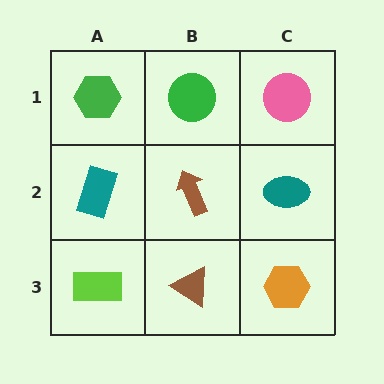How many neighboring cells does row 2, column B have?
4.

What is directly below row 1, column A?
A teal rectangle.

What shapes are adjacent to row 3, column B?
A brown arrow (row 2, column B), a lime rectangle (row 3, column A), an orange hexagon (row 3, column C).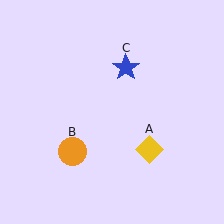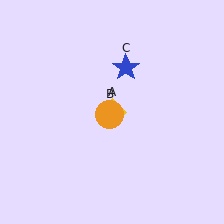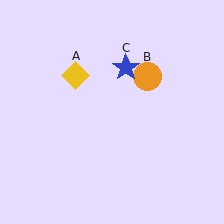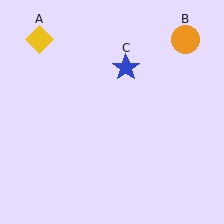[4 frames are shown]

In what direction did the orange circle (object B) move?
The orange circle (object B) moved up and to the right.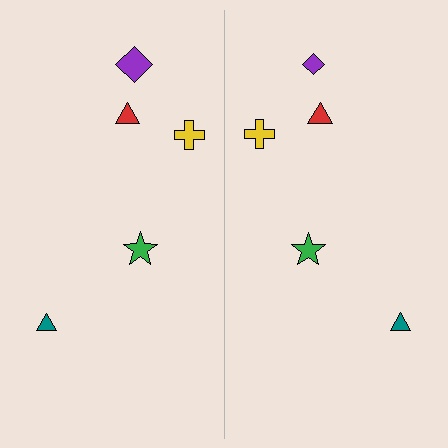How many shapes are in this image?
There are 10 shapes in this image.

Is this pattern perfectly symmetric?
No, the pattern is not perfectly symmetric. The purple diamond on the right side has a different size than its mirror counterpart.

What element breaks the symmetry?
The purple diamond on the right side has a different size than its mirror counterpart.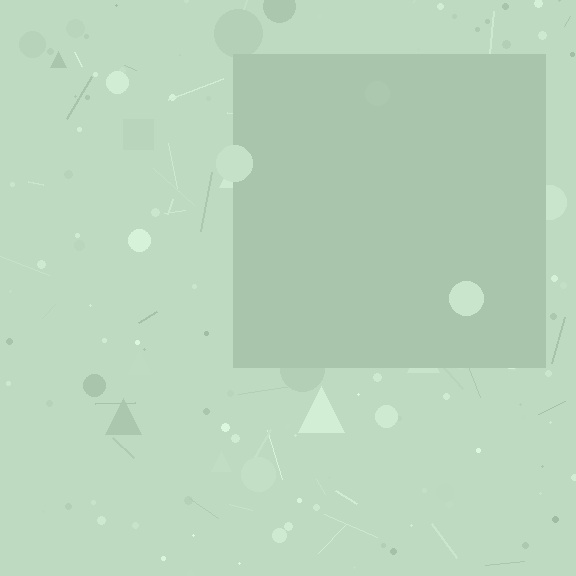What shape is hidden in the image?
A square is hidden in the image.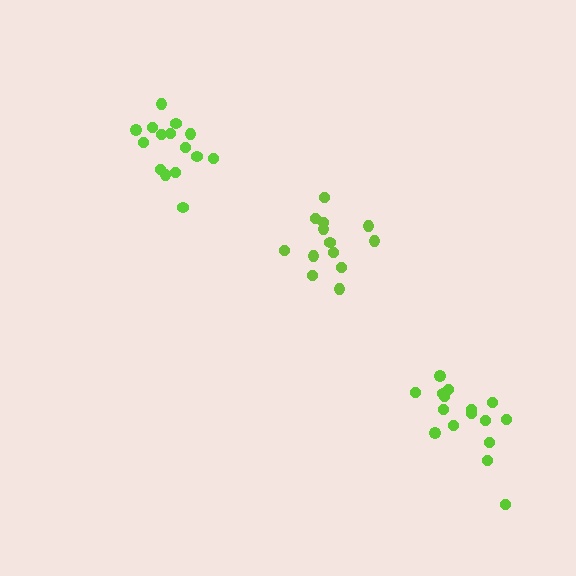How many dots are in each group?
Group 1: 13 dots, Group 2: 15 dots, Group 3: 16 dots (44 total).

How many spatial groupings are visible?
There are 3 spatial groupings.